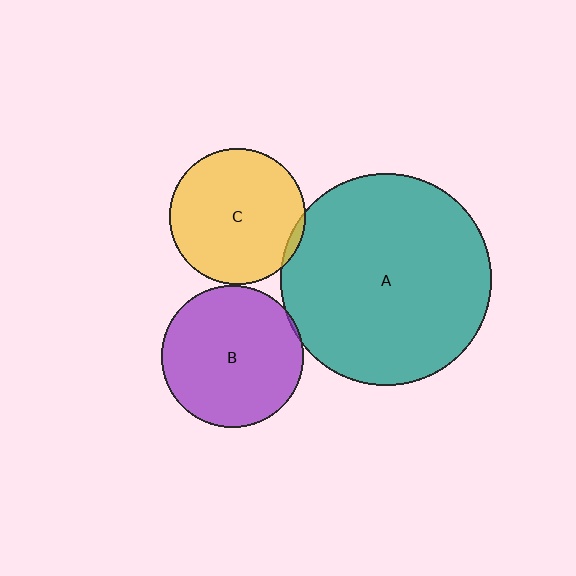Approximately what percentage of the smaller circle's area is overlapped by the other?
Approximately 5%.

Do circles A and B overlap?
Yes.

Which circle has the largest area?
Circle A (teal).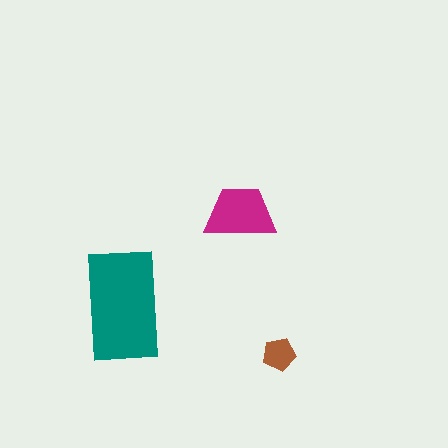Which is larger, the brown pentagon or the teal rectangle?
The teal rectangle.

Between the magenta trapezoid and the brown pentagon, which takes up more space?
The magenta trapezoid.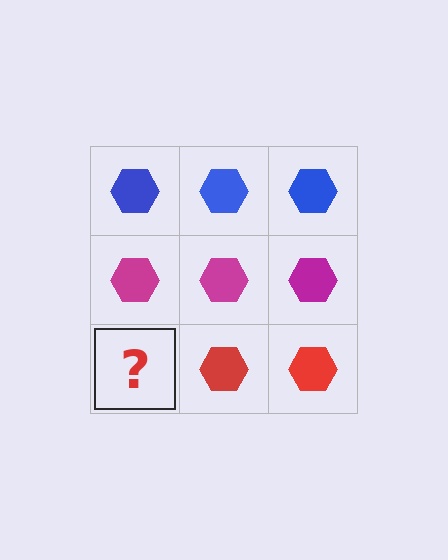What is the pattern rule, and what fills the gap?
The rule is that each row has a consistent color. The gap should be filled with a red hexagon.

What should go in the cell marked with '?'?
The missing cell should contain a red hexagon.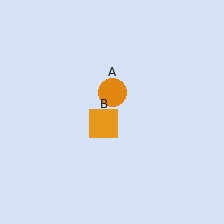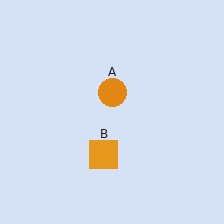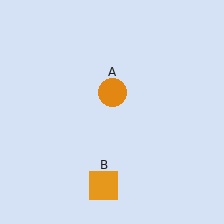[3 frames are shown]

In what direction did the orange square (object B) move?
The orange square (object B) moved down.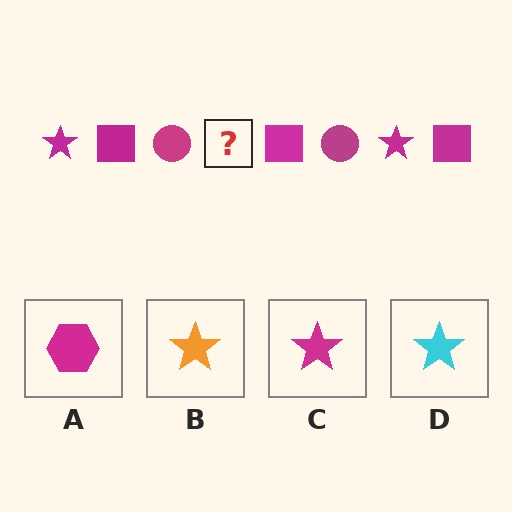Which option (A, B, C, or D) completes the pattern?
C.